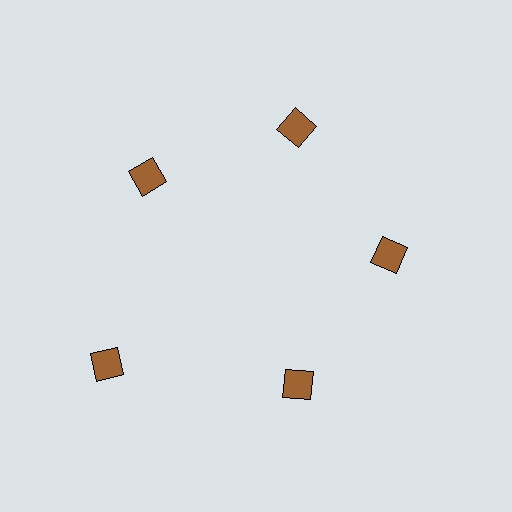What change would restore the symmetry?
The symmetry would be restored by moving it inward, back onto the ring so that all 5 diamonds sit at equal angles and equal distance from the center.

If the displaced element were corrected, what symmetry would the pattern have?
It would have 5-fold rotational symmetry — the pattern would map onto itself every 72 degrees.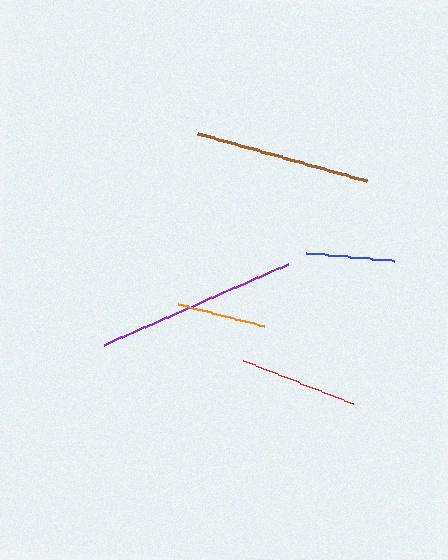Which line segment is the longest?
The purple line is the longest at approximately 201 pixels.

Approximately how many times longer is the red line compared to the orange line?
The red line is approximately 1.3 times the length of the orange line.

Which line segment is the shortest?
The blue line is the shortest at approximately 88 pixels.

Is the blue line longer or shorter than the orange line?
The orange line is longer than the blue line.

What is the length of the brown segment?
The brown segment is approximately 175 pixels long.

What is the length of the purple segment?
The purple segment is approximately 201 pixels long.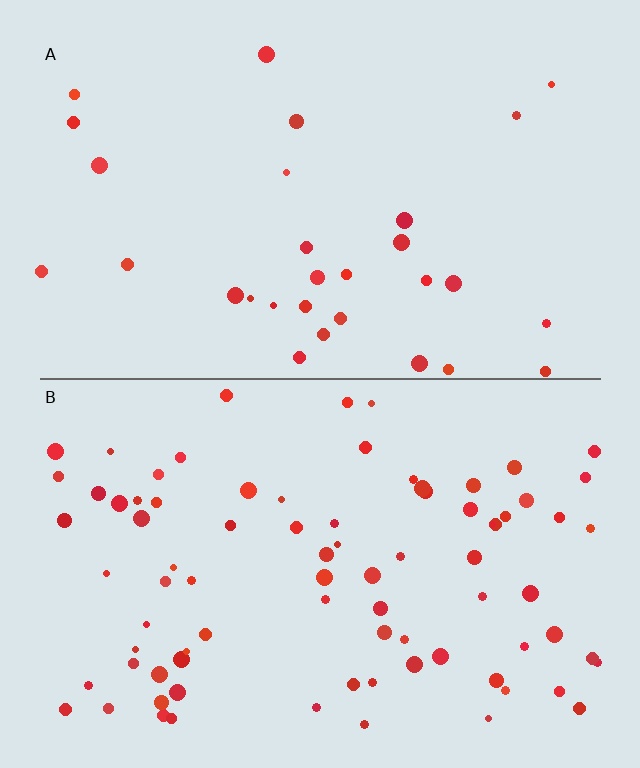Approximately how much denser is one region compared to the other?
Approximately 2.7× — region B over region A.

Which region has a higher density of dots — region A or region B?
B (the bottom).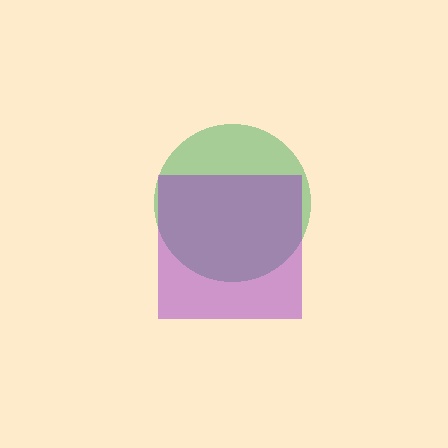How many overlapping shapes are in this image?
There are 2 overlapping shapes in the image.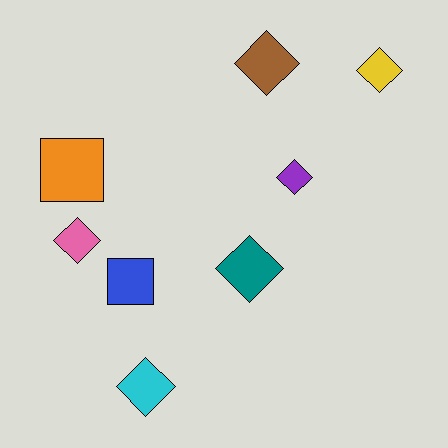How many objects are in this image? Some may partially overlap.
There are 8 objects.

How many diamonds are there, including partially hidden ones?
There are 6 diamonds.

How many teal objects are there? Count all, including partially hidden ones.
There is 1 teal object.